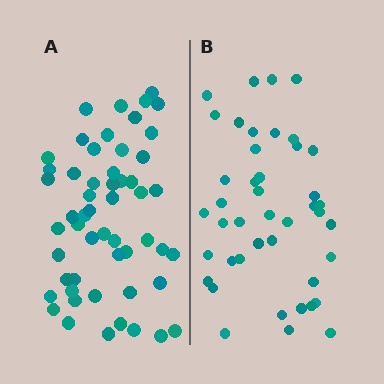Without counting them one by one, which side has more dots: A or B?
Region A (the left region) has more dots.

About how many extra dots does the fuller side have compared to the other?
Region A has roughly 12 or so more dots than region B.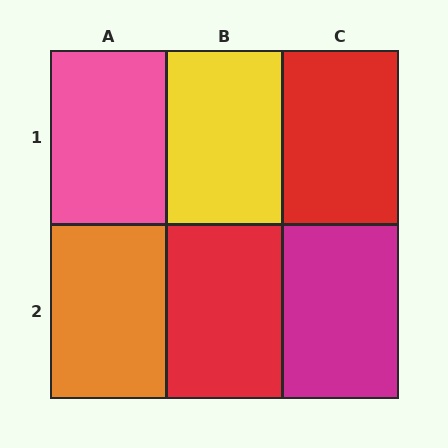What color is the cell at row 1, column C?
Red.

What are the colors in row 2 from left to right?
Orange, red, magenta.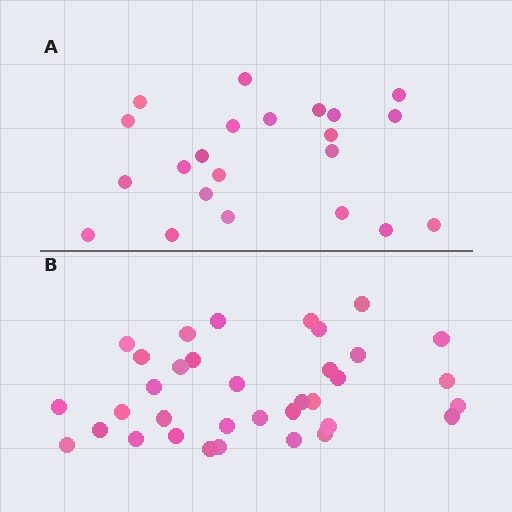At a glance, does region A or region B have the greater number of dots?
Region B (the bottom region) has more dots.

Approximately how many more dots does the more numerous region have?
Region B has approximately 15 more dots than region A.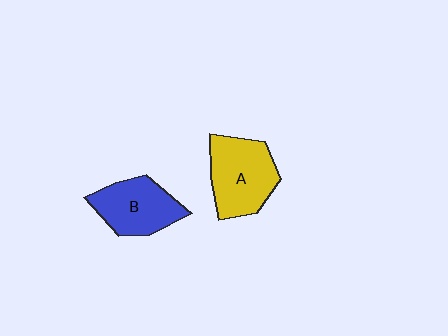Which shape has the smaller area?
Shape B (blue).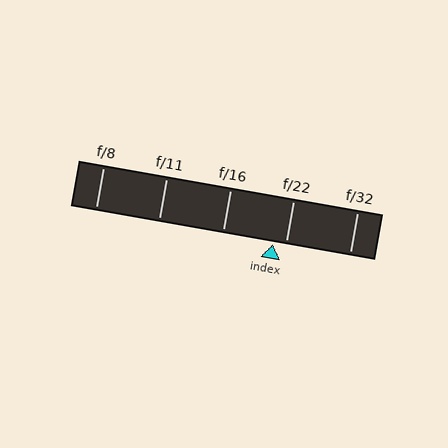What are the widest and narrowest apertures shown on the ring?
The widest aperture shown is f/8 and the narrowest is f/32.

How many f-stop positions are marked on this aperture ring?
There are 5 f-stop positions marked.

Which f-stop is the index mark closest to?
The index mark is closest to f/22.